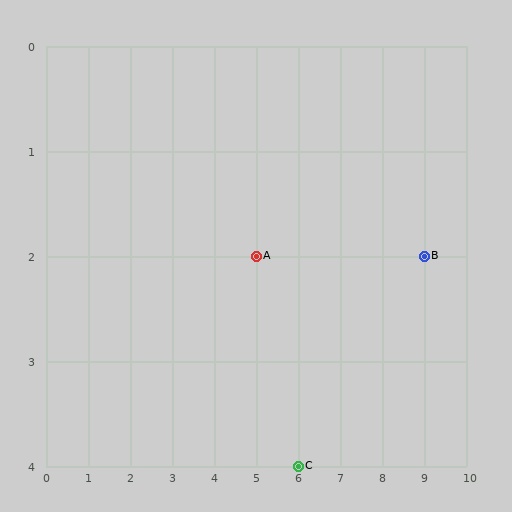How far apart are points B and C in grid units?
Points B and C are 3 columns and 2 rows apart (about 3.6 grid units diagonally).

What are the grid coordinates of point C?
Point C is at grid coordinates (6, 4).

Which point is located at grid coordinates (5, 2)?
Point A is at (5, 2).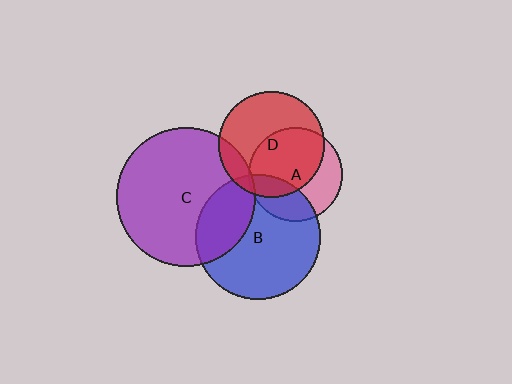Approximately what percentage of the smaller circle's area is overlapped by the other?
Approximately 10%.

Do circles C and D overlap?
Yes.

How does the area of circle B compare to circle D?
Approximately 1.4 times.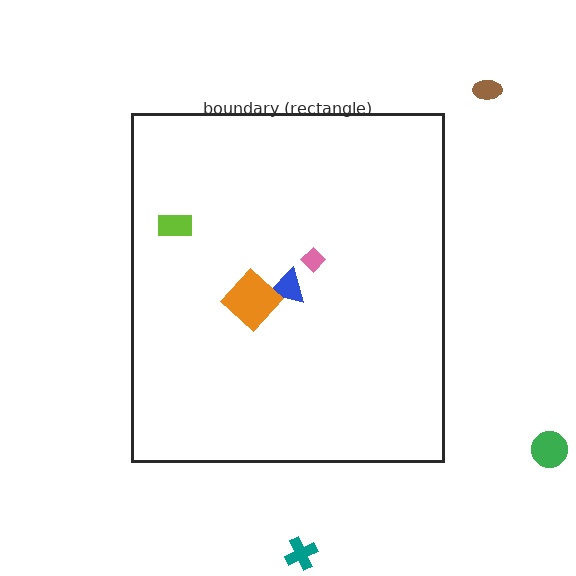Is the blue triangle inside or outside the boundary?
Inside.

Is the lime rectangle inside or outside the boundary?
Inside.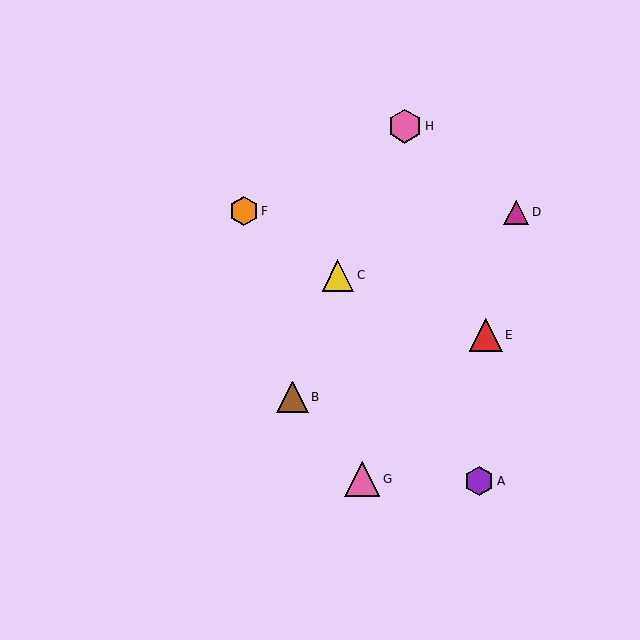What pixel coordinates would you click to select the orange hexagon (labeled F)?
Click at (244, 211) to select the orange hexagon F.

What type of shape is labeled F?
Shape F is an orange hexagon.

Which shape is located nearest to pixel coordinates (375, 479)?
The pink triangle (labeled G) at (362, 479) is nearest to that location.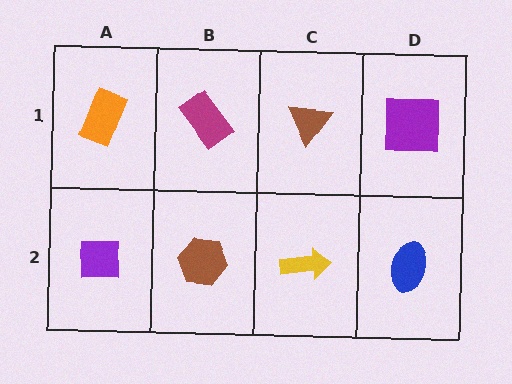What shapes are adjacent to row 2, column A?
An orange rectangle (row 1, column A), a brown hexagon (row 2, column B).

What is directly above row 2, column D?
A purple square.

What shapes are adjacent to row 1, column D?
A blue ellipse (row 2, column D), a brown triangle (row 1, column C).